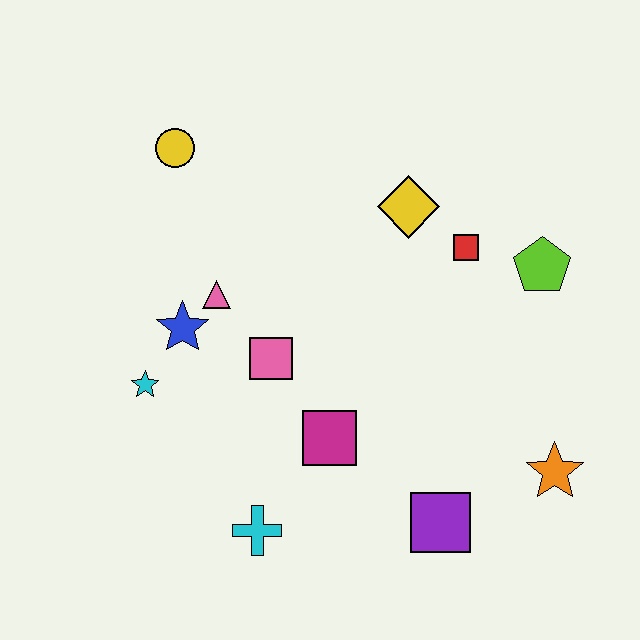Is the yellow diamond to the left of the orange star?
Yes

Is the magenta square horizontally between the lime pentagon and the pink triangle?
Yes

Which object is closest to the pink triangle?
The blue star is closest to the pink triangle.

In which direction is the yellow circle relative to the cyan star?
The yellow circle is above the cyan star.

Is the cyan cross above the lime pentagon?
No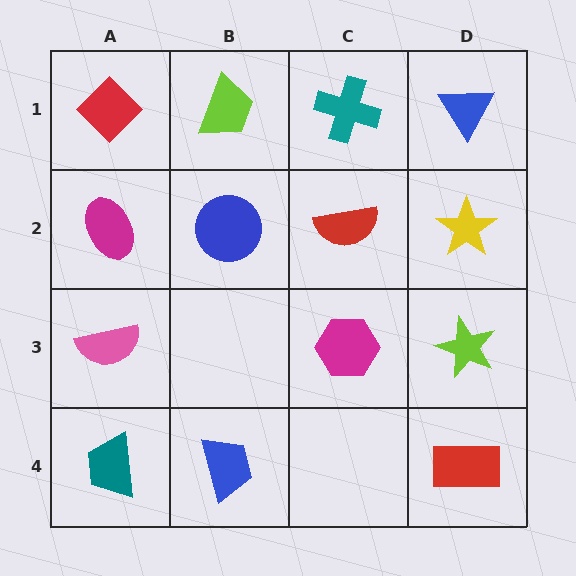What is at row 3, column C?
A magenta hexagon.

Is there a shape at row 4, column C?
No, that cell is empty.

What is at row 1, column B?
A lime trapezoid.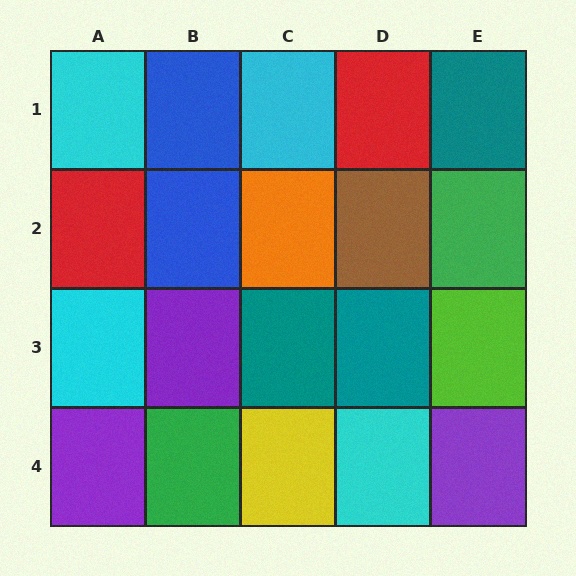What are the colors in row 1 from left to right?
Cyan, blue, cyan, red, teal.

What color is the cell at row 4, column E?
Purple.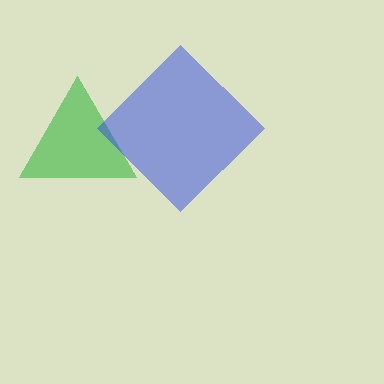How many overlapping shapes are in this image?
There are 2 overlapping shapes in the image.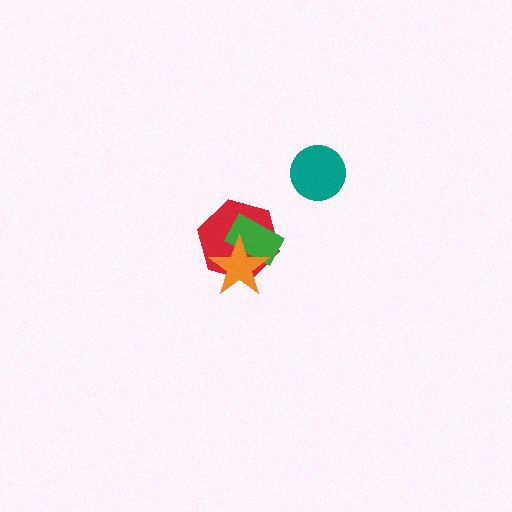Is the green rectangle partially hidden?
Yes, it is partially covered by another shape.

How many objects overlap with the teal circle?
0 objects overlap with the teal circle.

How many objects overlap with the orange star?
2 objects overlap with the orange star.